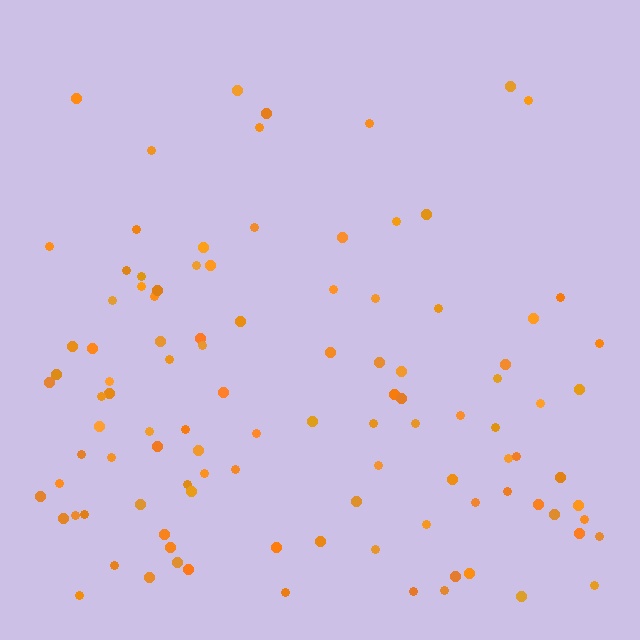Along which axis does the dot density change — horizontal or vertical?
Vertical.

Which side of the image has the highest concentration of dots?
The bottom.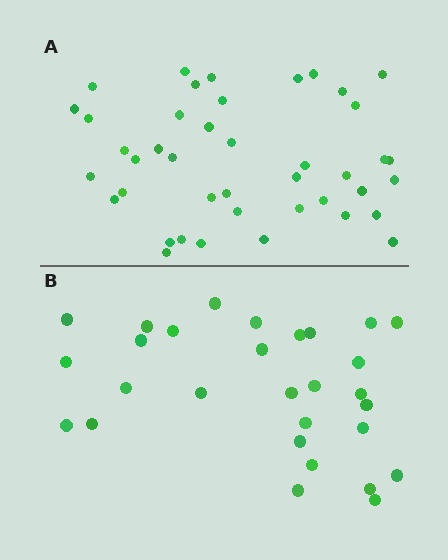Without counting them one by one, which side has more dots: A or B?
Region A (the top region) has more dots.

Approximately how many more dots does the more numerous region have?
Region A has approximately 15 more dots than region B.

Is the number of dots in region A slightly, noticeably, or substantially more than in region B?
Region A has noticeably more, but not dramatically so. The ratio is roughly 1.4 to 1.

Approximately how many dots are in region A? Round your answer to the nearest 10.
About 40 dots. (The exact count is 42, which rounds to 40.)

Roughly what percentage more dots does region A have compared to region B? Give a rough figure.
About 45% more.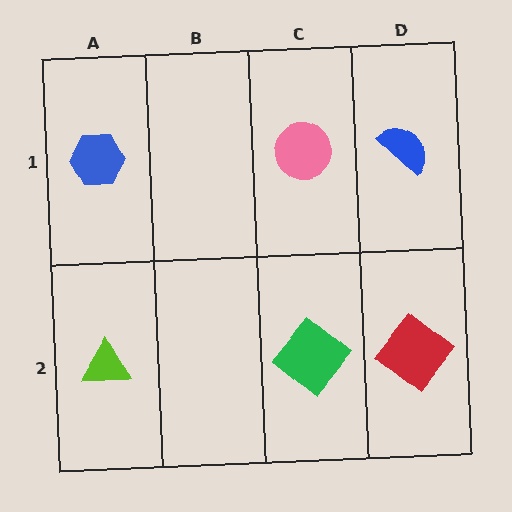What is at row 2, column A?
A lime triangle.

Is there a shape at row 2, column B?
No, that cell is empty.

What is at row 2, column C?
A green diamond.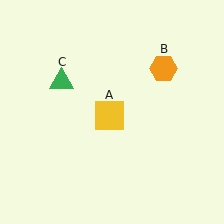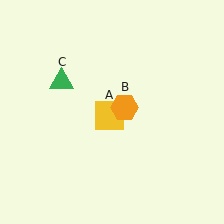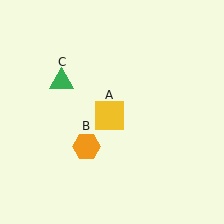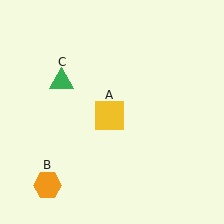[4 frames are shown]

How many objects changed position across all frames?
1 object changed position: orange hexagon (object B).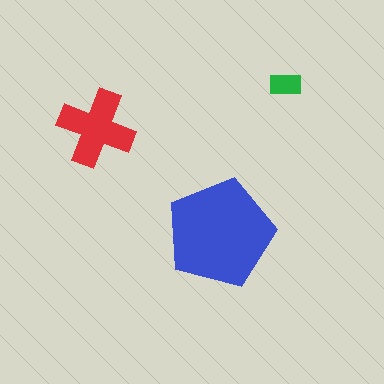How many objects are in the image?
There are 3 objects in the image.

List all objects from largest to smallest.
The blue pentagon, the red cross, the green rectangle.